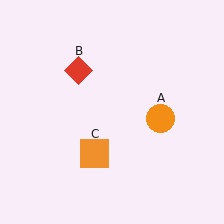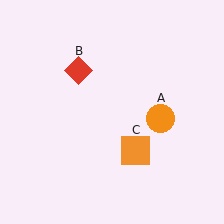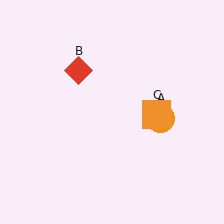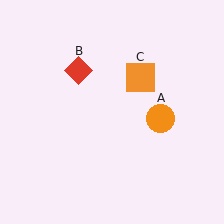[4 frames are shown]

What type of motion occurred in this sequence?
The orange square (object C) rotated counterclockwise around the center of the scene.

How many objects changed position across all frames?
1 object changed position: orange square (object C).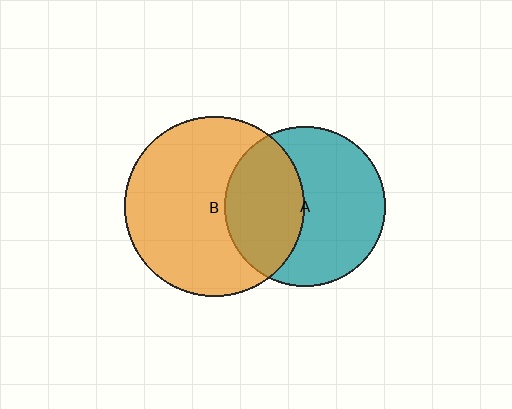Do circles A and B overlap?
Yes.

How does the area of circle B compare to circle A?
Approximately 1.3 times.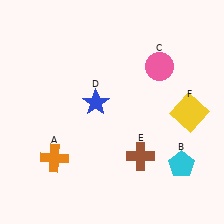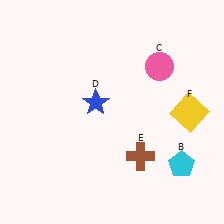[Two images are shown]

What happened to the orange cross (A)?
The orange cross (A) was removed in Image 2. It was in the bottom-left area of Image 1.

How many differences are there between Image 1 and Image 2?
There is 1 difference between the two images.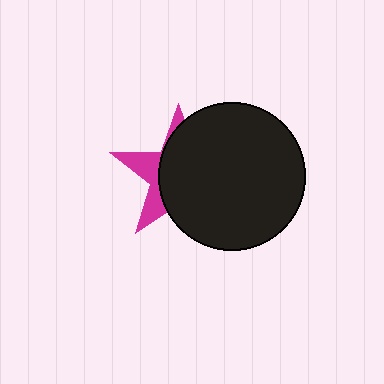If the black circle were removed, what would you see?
You would see the complete magenta star.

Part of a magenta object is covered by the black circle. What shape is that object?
It is a star.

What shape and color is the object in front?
The object in front is a black circle.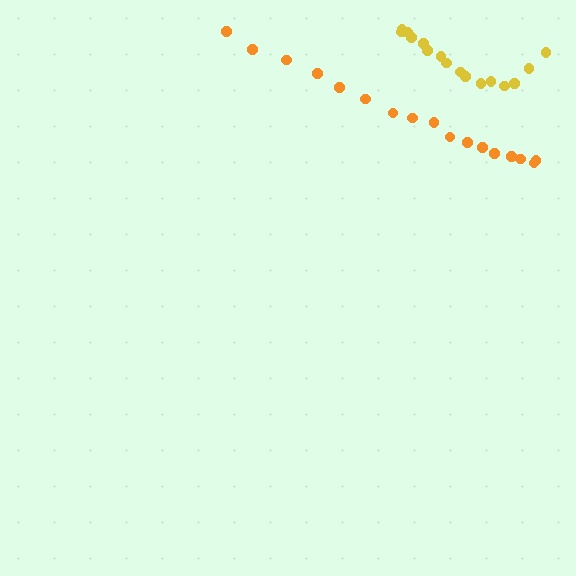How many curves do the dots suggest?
There are 2 distinct paths.